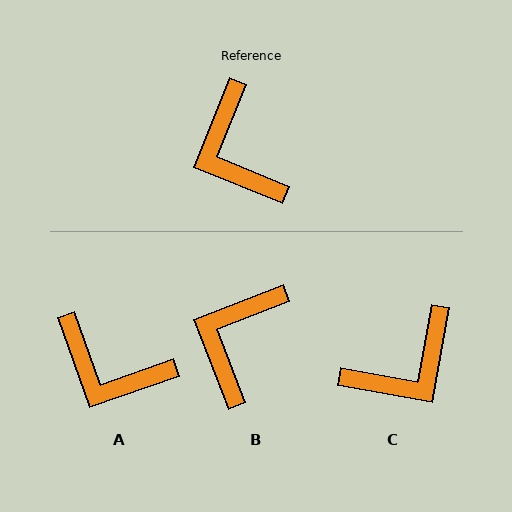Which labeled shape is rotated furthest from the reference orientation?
C, about 102 degrees away.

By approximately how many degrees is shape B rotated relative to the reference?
Approximately 46 degrees clockwise.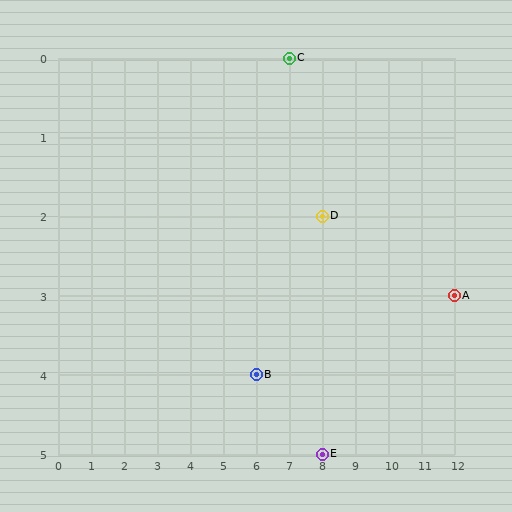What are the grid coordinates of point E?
Point E is at grid coordinates (8, 5).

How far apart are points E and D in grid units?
Points E and D are 3 rows apart.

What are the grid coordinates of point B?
Point B is at grid coordinates (6, 4).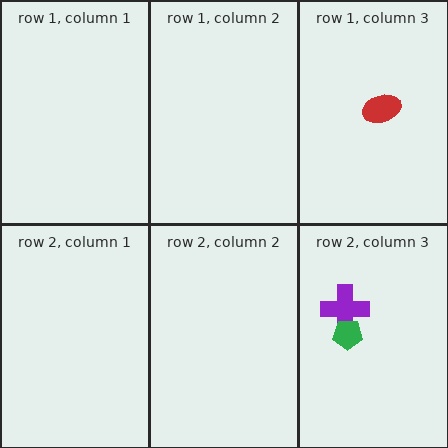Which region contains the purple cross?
The row 2, column 3 region.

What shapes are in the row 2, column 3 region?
The purple cross, the green pentagon.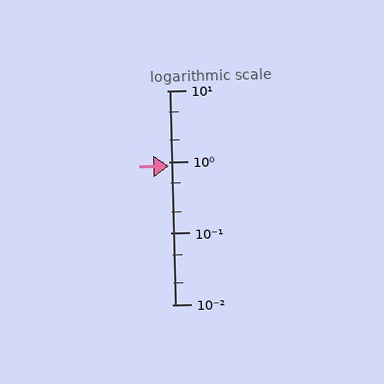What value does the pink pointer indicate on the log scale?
The pointer indicates approximately 0.88.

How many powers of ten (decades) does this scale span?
The scale spans 3 decades, from 0.01 to 10.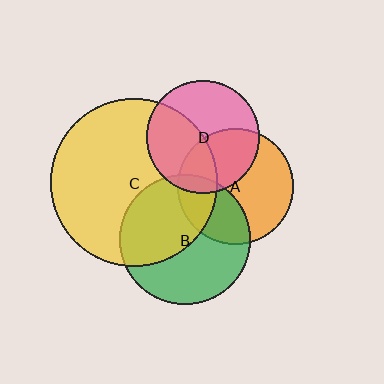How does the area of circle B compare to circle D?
Approximately 1.3 times.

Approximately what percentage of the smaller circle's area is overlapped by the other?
Approximately 25%.